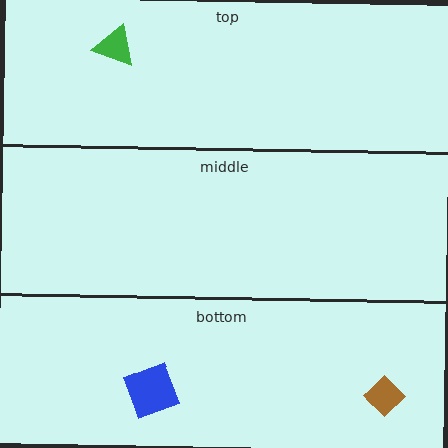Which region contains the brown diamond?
The bottom region.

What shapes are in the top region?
The green triangle.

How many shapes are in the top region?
1.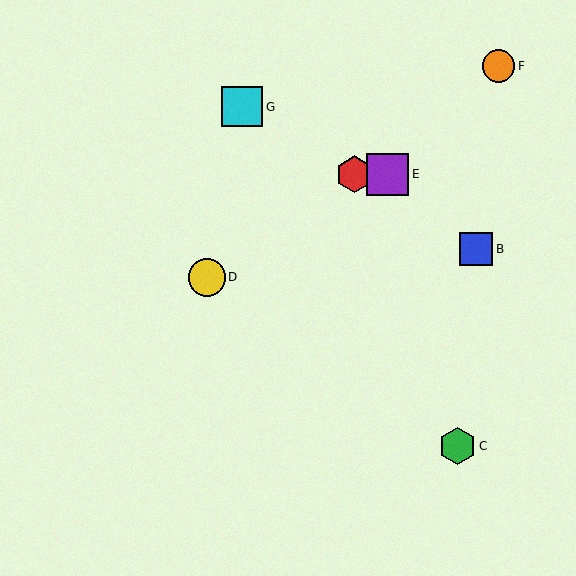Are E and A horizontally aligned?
Yes, both are at y≈174.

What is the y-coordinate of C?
Object C is at y≈446.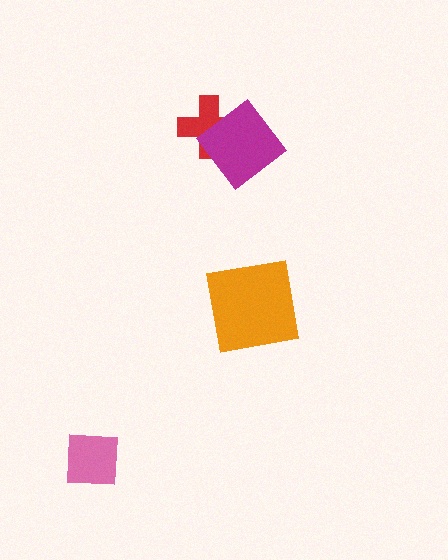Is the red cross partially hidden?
Yes, it is partially covered by another shape.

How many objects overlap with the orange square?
0 objects overlap with the orange square.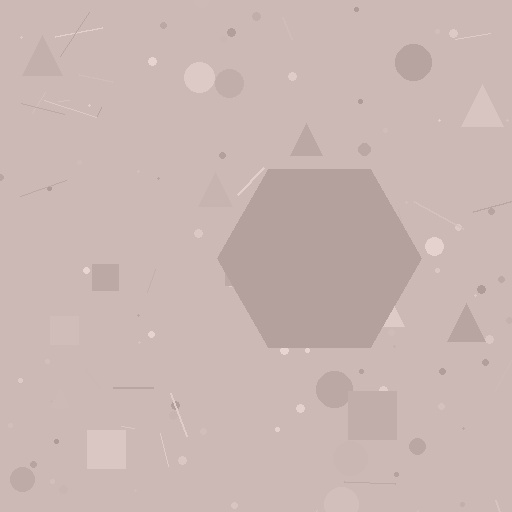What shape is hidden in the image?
A hexagon is hidden in the image.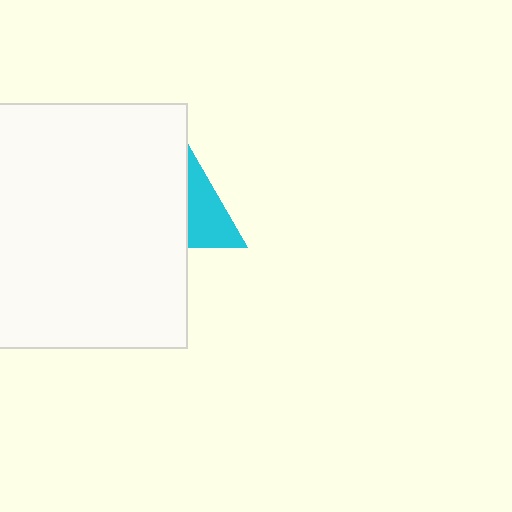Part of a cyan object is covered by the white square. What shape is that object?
It is a triangle.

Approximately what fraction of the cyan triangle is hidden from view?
Roughly 60% of the cyan triangle is hidden behind the white square.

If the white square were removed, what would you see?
You would see the complete cyan triangle.